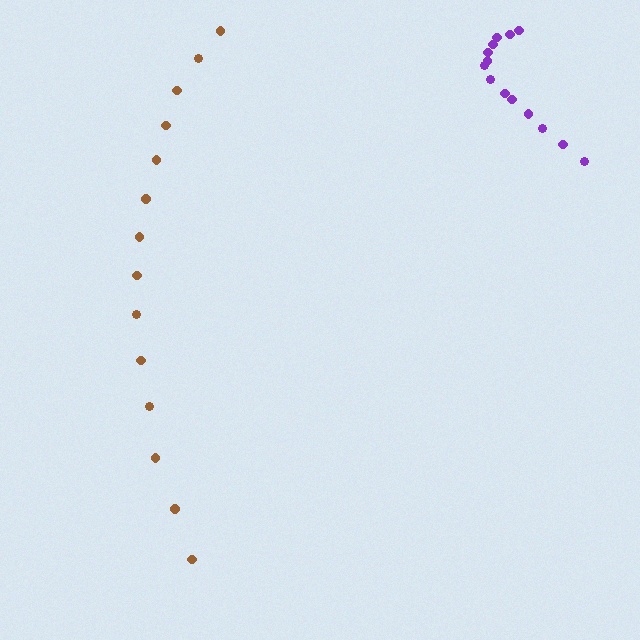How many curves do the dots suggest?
There are 2 distinct paths.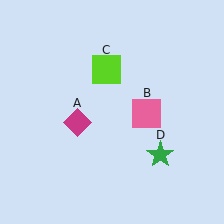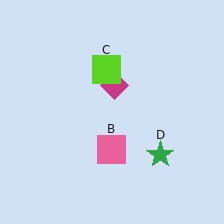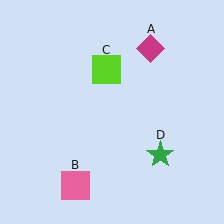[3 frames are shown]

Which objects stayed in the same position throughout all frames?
Lime square (object C) and green star (object D) remained stationary.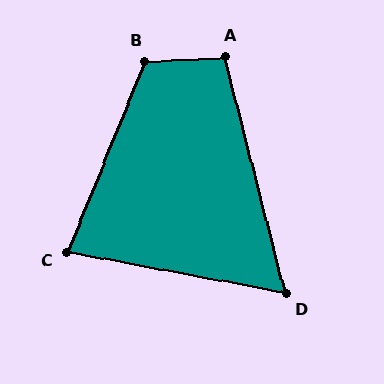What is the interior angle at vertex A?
Approximately 101 degrees (obtuse).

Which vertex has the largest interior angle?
B, at approximately 115 degrees.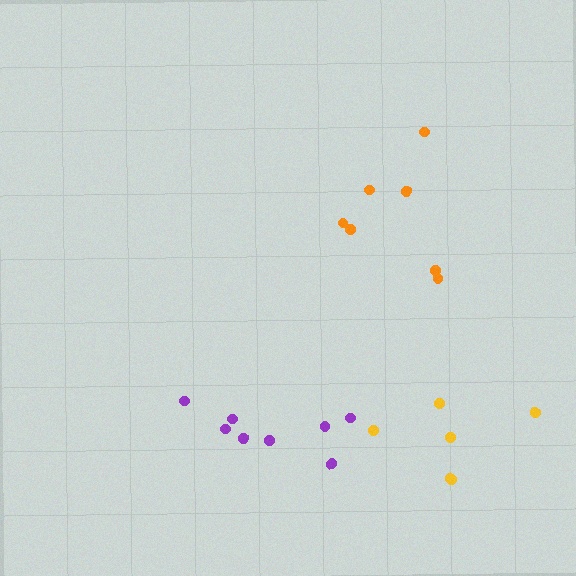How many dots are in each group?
Group 1: 7 dots, Group 2: 8 dots, Group 3: 6 dots (21 total).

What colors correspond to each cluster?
The clusters are colored: orange, purple, yellow.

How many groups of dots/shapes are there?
There are 3 groups.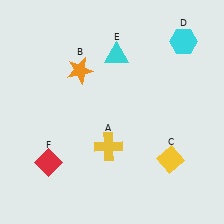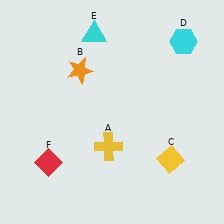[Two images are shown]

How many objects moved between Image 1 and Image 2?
1 object moved between the two images.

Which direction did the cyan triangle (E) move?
The cyan triangle (E) moved left.